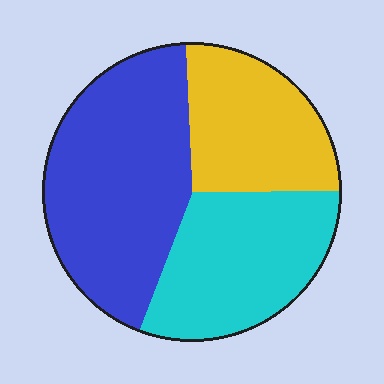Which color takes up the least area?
Yellow, at roughly 25%.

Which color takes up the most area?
Blue, at roughly 45%.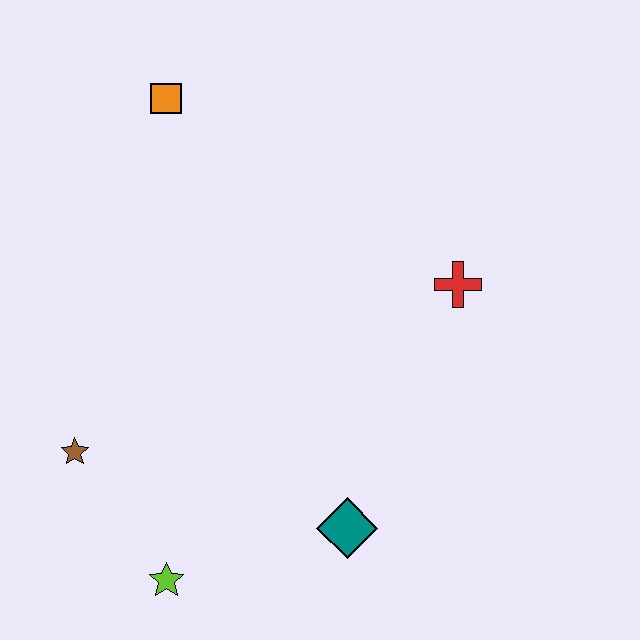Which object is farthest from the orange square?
The lime star is farthest from the orange square.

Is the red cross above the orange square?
No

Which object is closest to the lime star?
The brown star is closest to the lime star.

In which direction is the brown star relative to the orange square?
The brown star is below the orange square.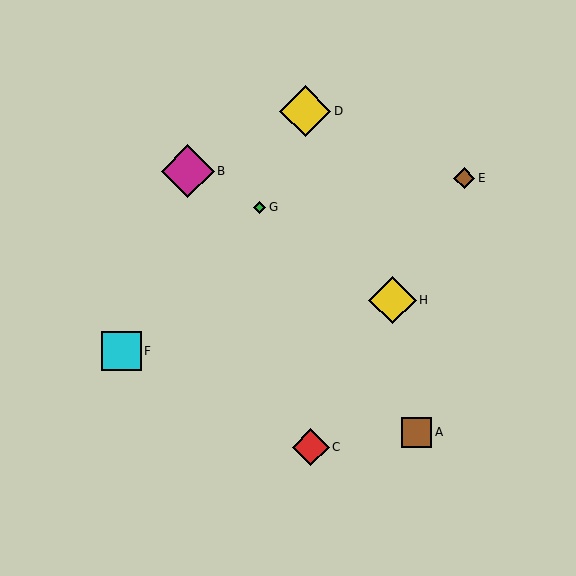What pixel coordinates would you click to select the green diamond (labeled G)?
Click at (259, 207) to select the green diamond G.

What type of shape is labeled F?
Shape F is a cyan square.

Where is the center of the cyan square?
The center of the cyan square is at (122, 351).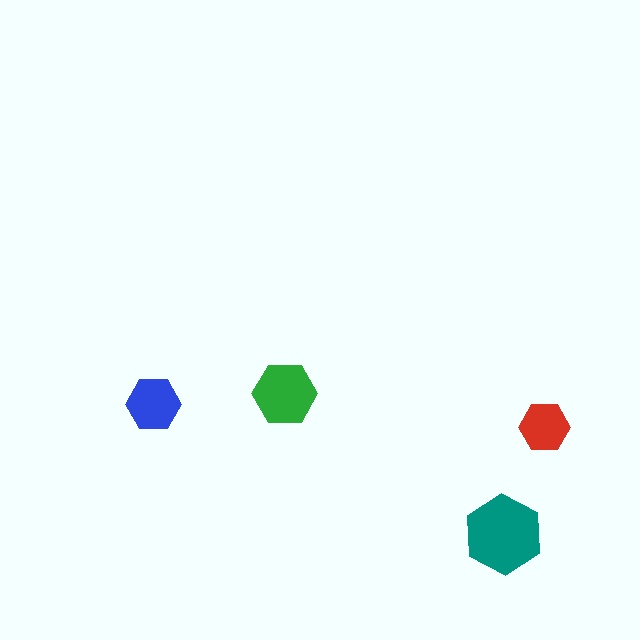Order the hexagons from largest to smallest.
the teal one, the green one, the blue one, the red one.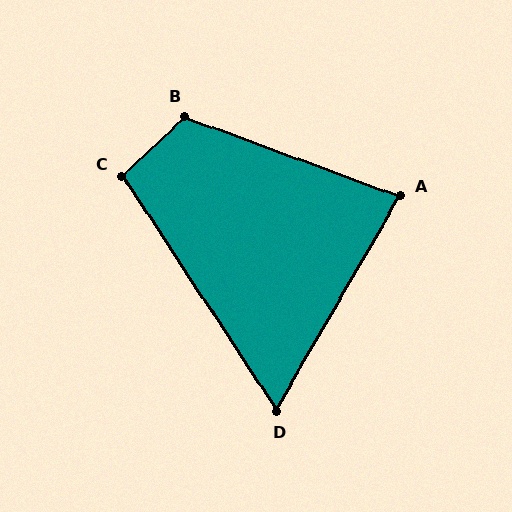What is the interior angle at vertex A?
Approximately 80 degrees (acute).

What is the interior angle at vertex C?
Approximately 100 degrees (obtuse).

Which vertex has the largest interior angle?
B, at approximately 117 degrees.